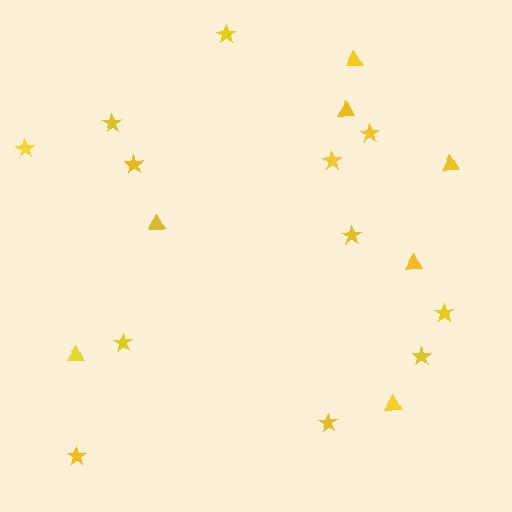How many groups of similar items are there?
There are 2 groups: one group of triangles (7) and one group of stars (12).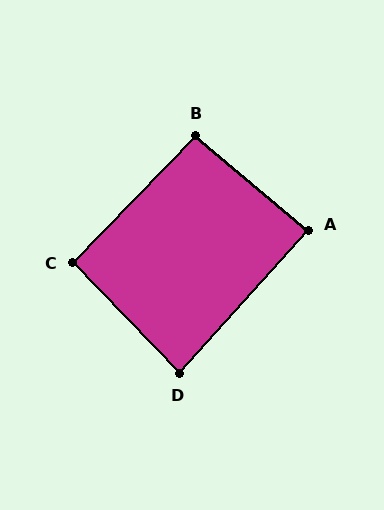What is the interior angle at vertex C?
Approximately 92 degrees (approximately right).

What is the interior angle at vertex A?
Approximately 88 degrees (approximately right).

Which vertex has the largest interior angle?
B, at approximately 94 degrees.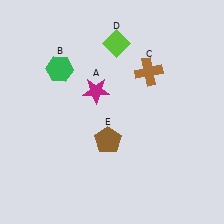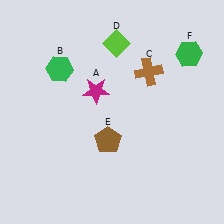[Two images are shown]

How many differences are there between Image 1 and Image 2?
There is 1 difference between the two images.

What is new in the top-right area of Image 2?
A green hexagon (F) was added in the top-right area of Image 2.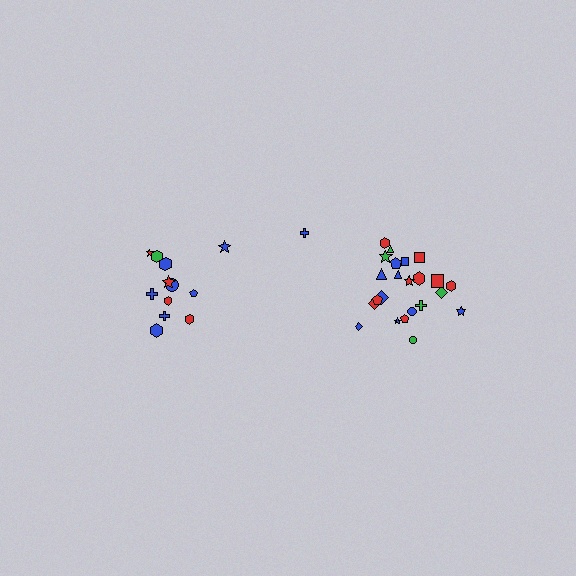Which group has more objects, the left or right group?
The right group.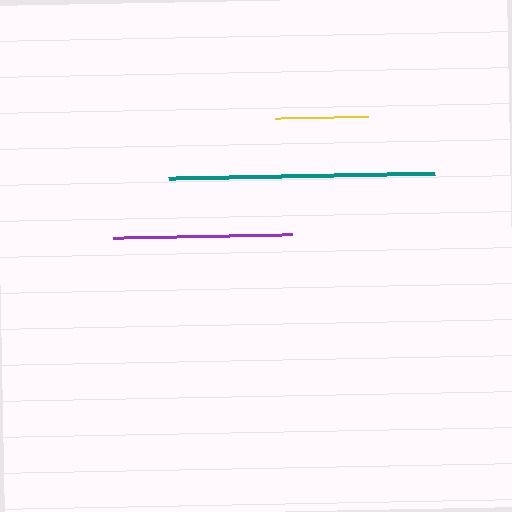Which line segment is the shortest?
The yellow line is the shortest at approximately 93 pixels.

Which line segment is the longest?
The teal line is the longest at approximately 266 pixels.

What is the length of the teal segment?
The teal segment is approximately 266 pixels long.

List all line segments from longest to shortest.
From longest to shortest: teal, purple, yellow.